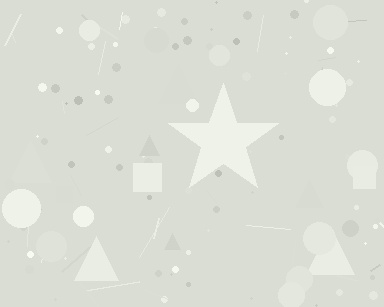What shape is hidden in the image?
A star is hidden in the image.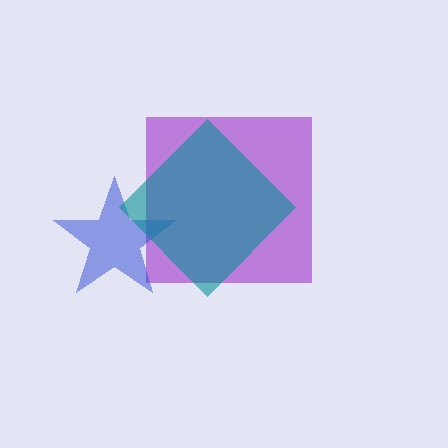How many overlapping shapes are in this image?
There are 3 overlapping shapes in the image.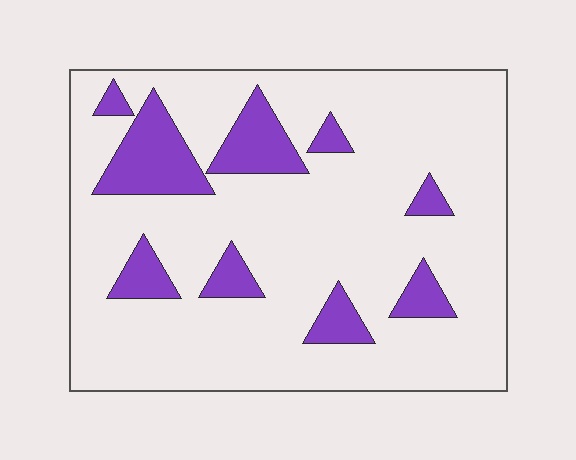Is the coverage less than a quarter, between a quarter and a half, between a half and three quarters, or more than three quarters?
Less than a quarter.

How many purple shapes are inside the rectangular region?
9.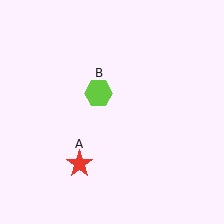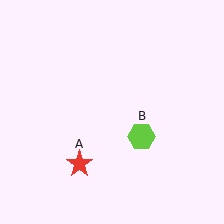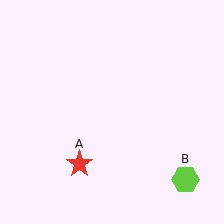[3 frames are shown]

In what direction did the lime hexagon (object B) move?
The lime hexagon (object B) moved down and to the right.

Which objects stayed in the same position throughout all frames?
Red star (object A) remained stationary.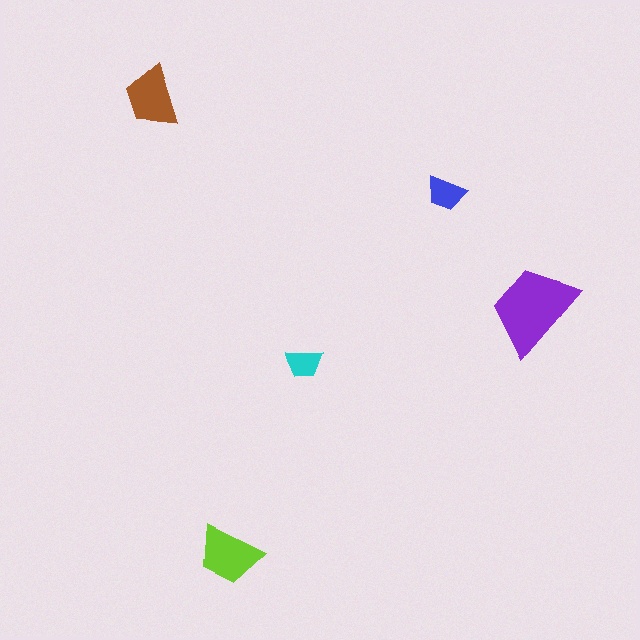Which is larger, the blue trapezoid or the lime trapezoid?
The lime one.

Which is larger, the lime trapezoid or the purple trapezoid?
The purple one.